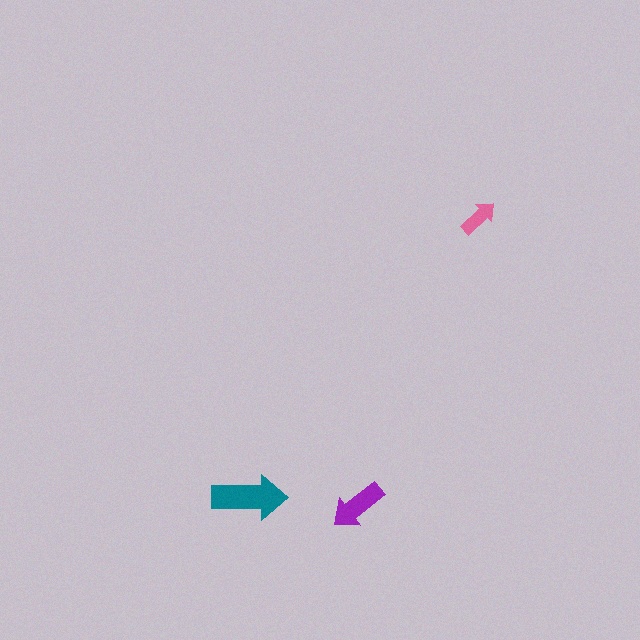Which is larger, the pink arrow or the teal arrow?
The teal one.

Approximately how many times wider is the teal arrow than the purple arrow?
About 1.5 times wider.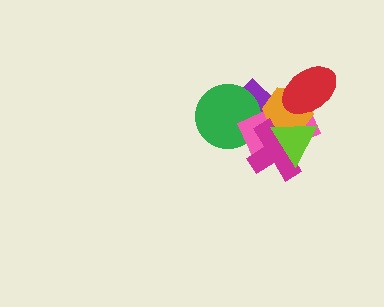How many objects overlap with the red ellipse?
2 objects overlap with the red ellipse.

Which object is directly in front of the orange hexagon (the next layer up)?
The magenta cross is directly in front of the orange hexagon.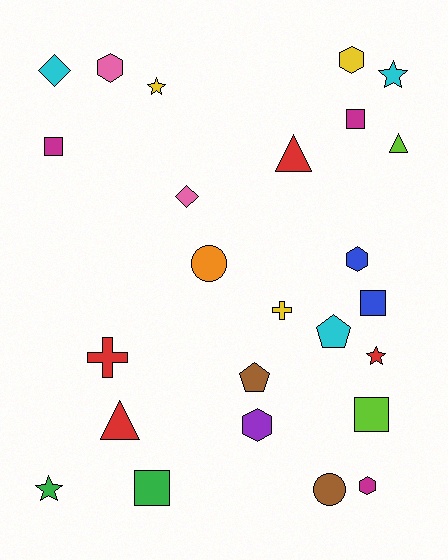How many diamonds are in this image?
There are 2 diamonds.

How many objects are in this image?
There are 25 objects.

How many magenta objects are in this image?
There are 3 magenta objects.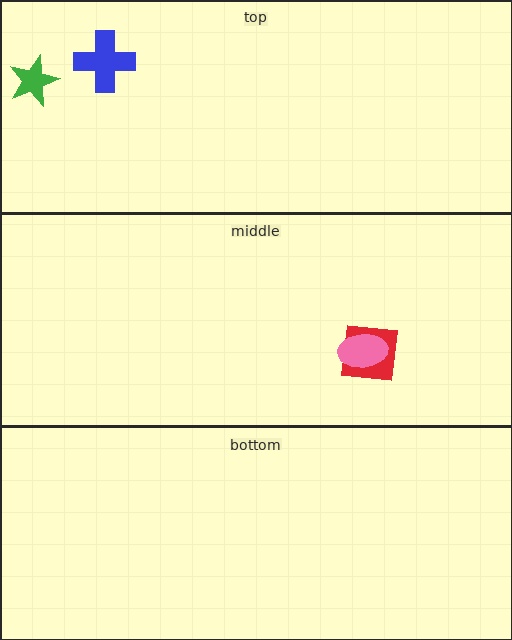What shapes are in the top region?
The blue cross, the green star.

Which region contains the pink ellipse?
The middle region.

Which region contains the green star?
The top region.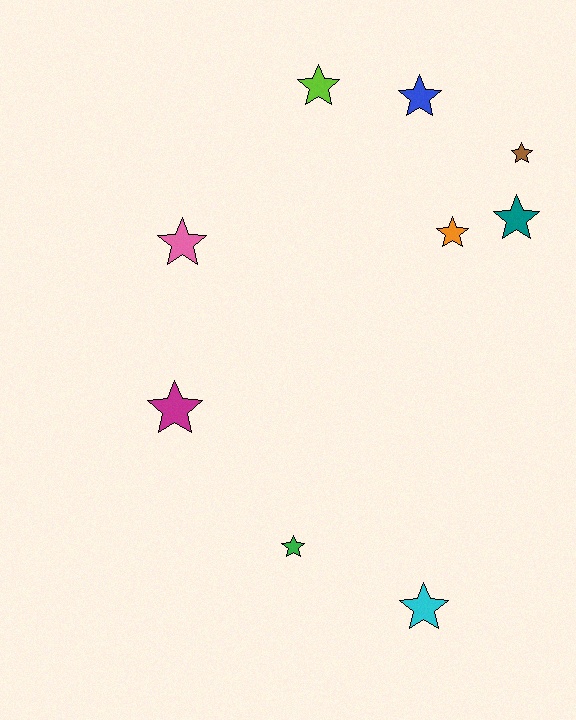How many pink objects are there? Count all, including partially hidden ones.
There is 1 pink object.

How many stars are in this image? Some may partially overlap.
There are 9 stars.